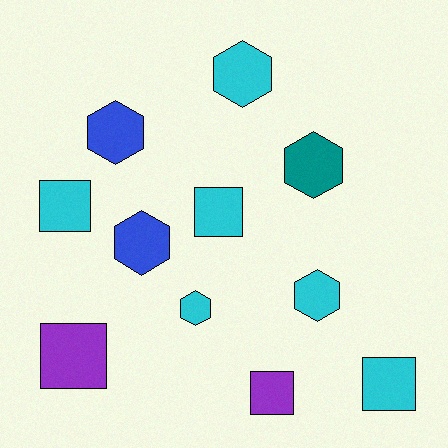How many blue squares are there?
There are no blue squares.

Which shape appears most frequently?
Hexagon, with 6 objects.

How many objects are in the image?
There are 11 objects.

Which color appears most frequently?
Cyan, with 6 objects.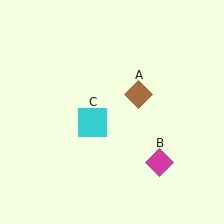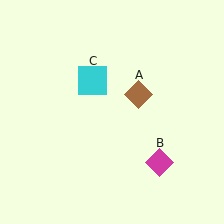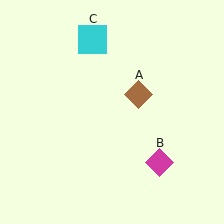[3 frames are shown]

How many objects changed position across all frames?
1 object changed position: cyan square (object C).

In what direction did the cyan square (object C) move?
The cyan square (object C) moved up.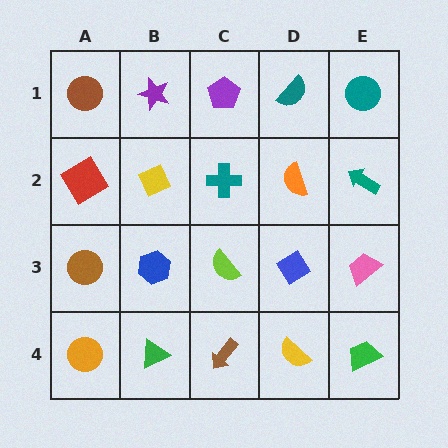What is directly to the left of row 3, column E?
A blue diamond.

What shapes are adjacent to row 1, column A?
A red diamond (row 2, column A), a purple star (row 1, column B).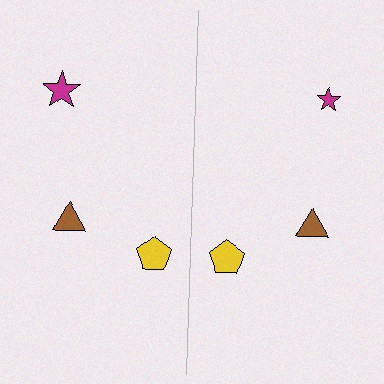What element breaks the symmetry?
The magenta star on the right side has a different size than its mirror counterpart.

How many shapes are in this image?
There are 6 shapes in this image.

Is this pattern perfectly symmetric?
No, the pattern is not perfectly symmetric. The magenta star on the right side has a different size than its mirror counterpart.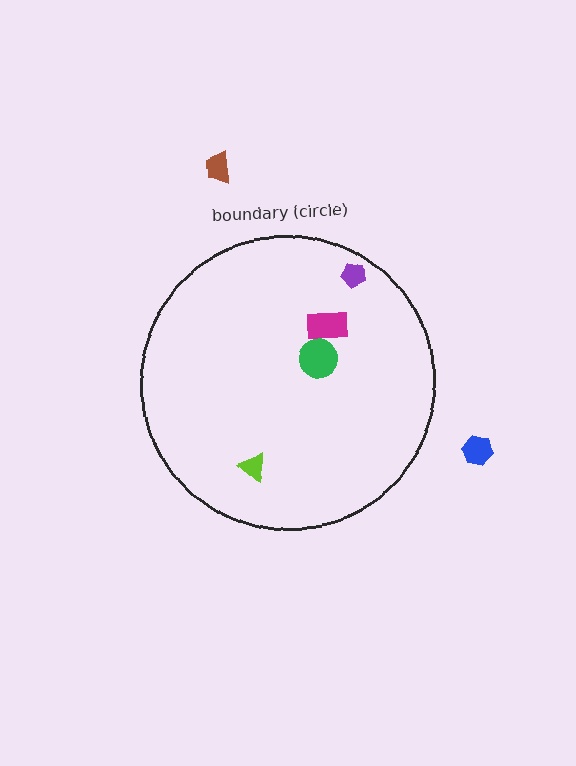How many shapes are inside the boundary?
4 inside, 2 outside.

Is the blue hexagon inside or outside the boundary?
Outside.